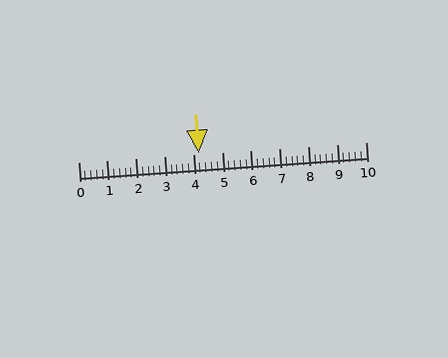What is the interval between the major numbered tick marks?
The major tick marks are spaced 1 units apart.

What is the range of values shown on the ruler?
The ruler shows values from 0 to 10.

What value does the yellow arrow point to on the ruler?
The yellow arrow points to approximately 4.2.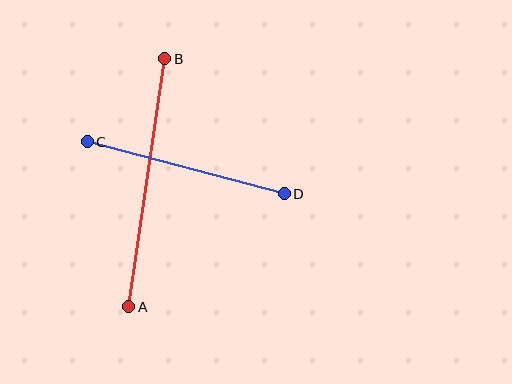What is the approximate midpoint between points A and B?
The midpoint is at approximately (147, 183) pixels.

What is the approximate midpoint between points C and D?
The midpoint is at approximately (186, 168) pixels.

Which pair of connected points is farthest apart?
Points A and B are farthest apart.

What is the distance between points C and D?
The distance is approximately 203 pixels.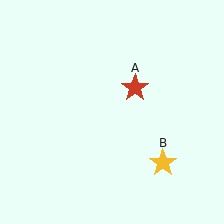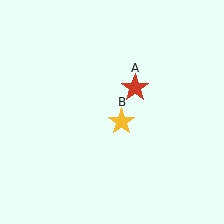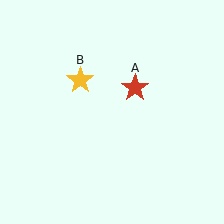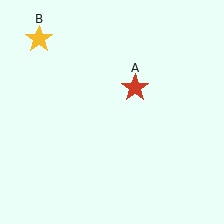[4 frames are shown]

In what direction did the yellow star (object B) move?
The yellow star (object B) moved up and to the left.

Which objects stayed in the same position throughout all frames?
Red star (object A) remained stationary.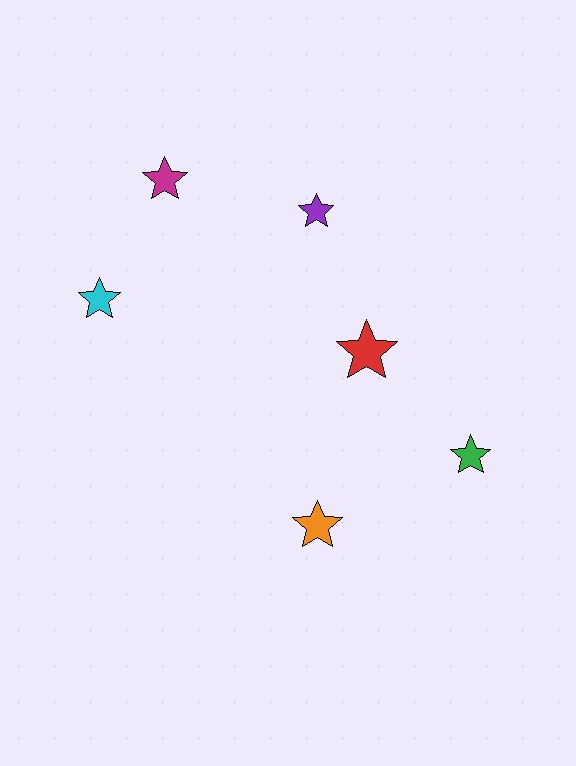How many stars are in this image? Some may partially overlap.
There are 6 stars.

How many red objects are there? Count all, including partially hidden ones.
There is 1 red object.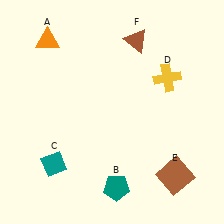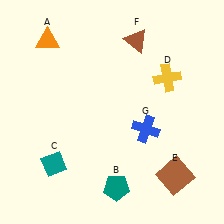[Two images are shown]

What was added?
A blue cross (G) was added in Image 2.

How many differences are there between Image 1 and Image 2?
There is 1 difference between the two images.